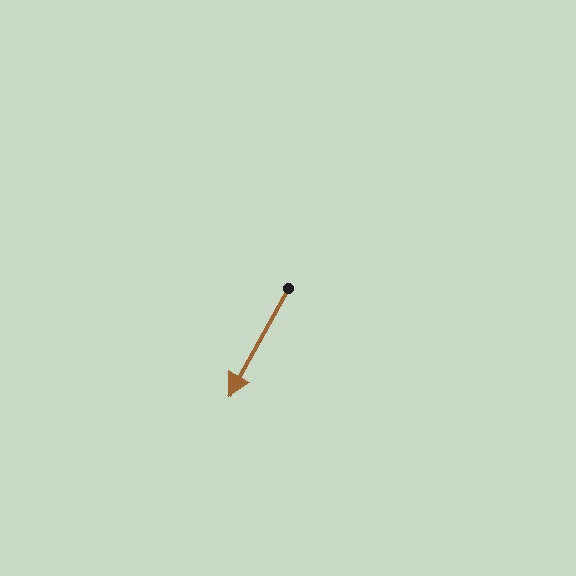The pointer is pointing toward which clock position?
Roughly 7 o'clock.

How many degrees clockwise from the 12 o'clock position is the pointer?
Approximately 209 degrees.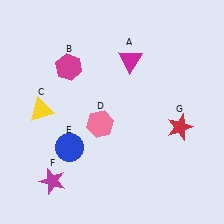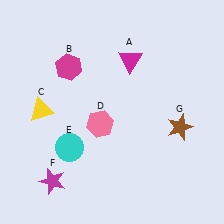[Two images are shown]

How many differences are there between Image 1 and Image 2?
There are 2 differences between the two images.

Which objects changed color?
E changed from blue to cyan. G changed from red to brown.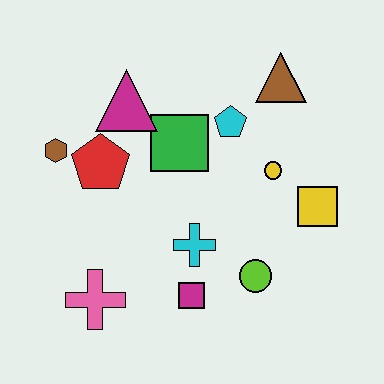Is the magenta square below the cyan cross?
Yes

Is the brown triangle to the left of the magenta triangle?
No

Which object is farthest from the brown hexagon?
The yellow square is farthest from the brown hexagon.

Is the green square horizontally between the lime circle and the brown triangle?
No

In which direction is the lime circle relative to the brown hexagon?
The lime circle is to the right of the brown hexagon.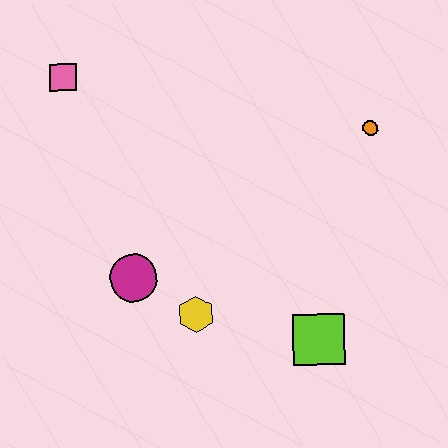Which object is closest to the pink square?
The magenta circle is closest to the pink square.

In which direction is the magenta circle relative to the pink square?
The magenta circle is below the pink square.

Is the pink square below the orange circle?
No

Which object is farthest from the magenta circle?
The orange circle is farthest from the magenta circle.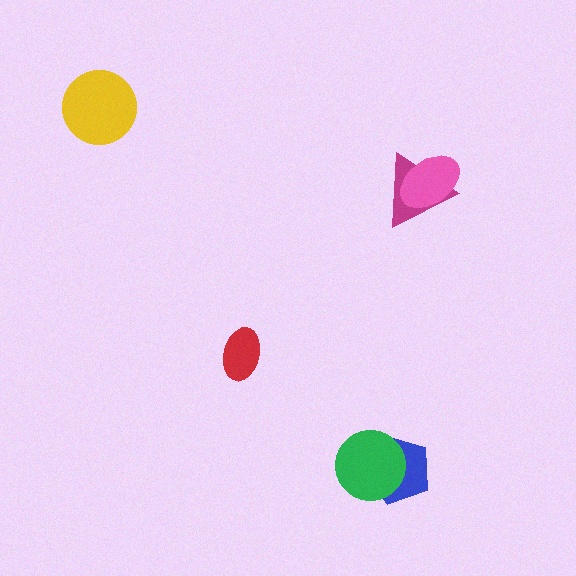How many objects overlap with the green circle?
1 object overlaps with the green circle.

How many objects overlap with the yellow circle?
0 objects overlap with the yellow circle.